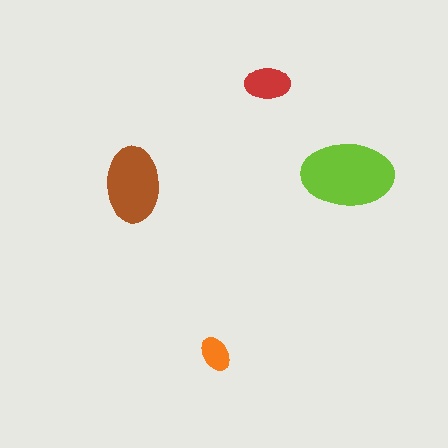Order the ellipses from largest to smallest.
the lime one, the brown one, the red one, the orange one.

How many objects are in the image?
There are 4 objects in the image.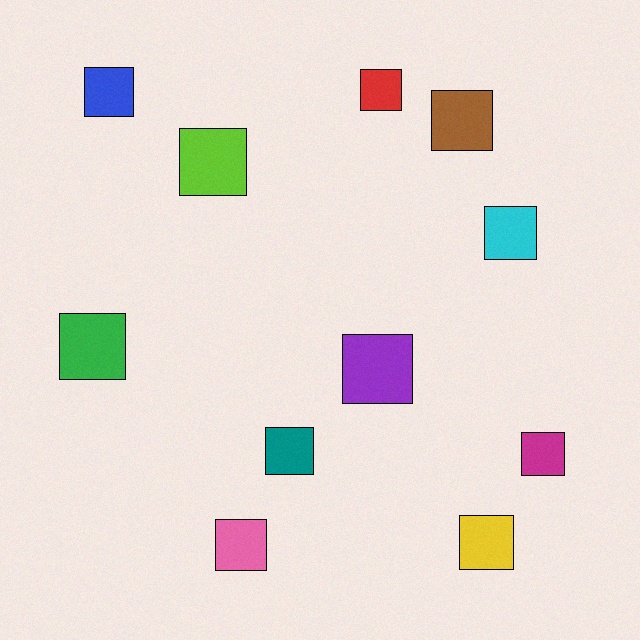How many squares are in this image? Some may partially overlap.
There are 11 squares.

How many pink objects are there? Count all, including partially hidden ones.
There is 1 pink object.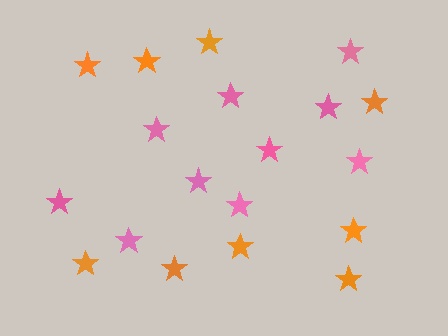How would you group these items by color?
There are 2 groups: one group of pink stars (10) and one group of orange stars (9).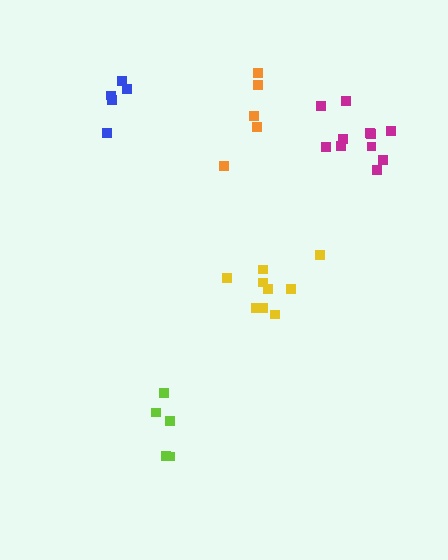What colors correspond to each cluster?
The clusters are colored: orange, lime, magenta, yellow, blue.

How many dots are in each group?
Group 1: 5 dots, Group 2: 5 dots, Group 3: 11 dots, Group 4: 9 dots, Group 5: 5 dots (35 total).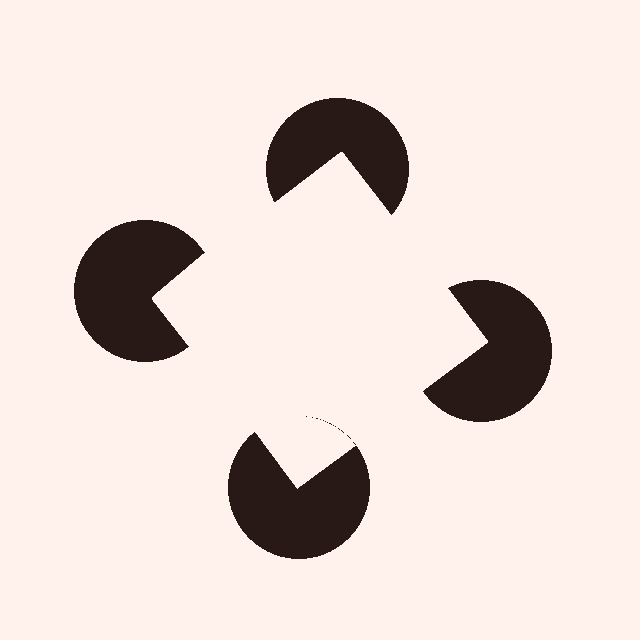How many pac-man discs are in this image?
There are 4 — one at each vertex of the illusory square.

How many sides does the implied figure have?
4 sides.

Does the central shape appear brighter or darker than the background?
It typically appears slightly brighter than the background, even though no actual brightness change is drawn.